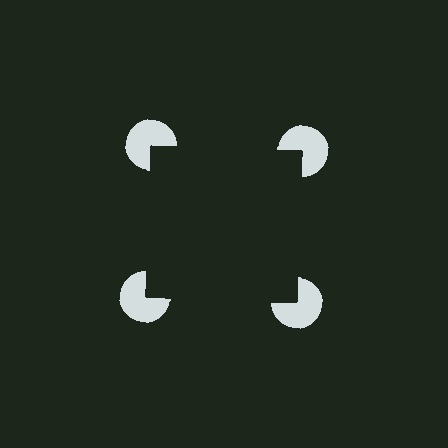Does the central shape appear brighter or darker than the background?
It typically appears slightly darker than the background, even though no actual brightness change is drawn.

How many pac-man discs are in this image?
There are 4 — one at each vertex of the illusory square.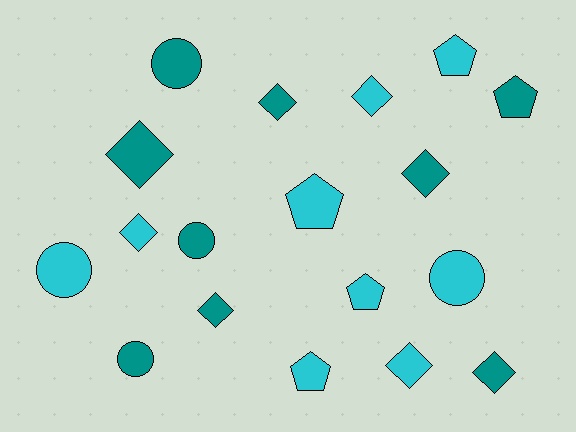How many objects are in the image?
There are 18 objects.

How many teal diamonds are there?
There are 5 teal diamonds.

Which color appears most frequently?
Teal, with 9 objects.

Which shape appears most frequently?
Diamond, with 8 objects.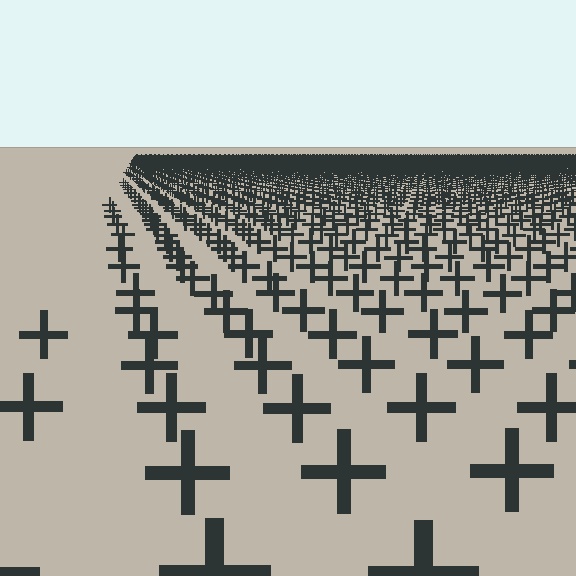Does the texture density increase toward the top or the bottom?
Density increases toward the top.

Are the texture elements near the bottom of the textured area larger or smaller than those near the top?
Larger. Near the bottom, elements are closer to the viewer and appear at a bigger on-screen size.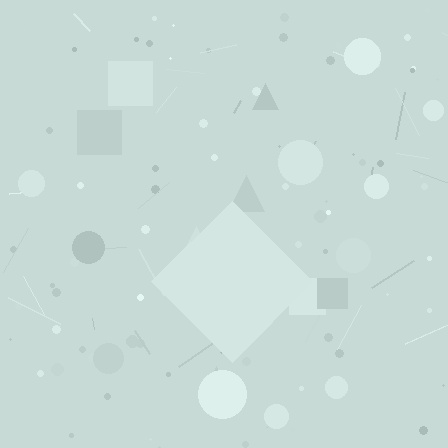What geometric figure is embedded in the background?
A diamond is embedded in the background.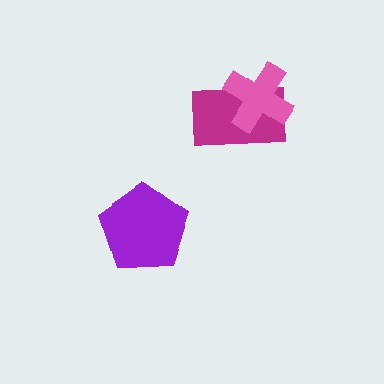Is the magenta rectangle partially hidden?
Yes, it is partially covered by another shape.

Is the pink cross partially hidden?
No, no other shape covers it.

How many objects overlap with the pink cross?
1 object overlaps with the pink cross.